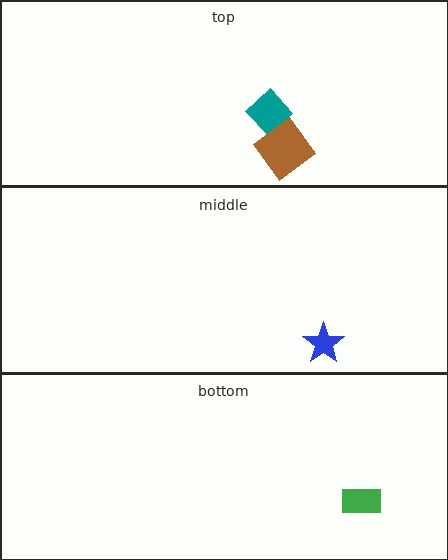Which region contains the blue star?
The middle region.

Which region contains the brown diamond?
The top region.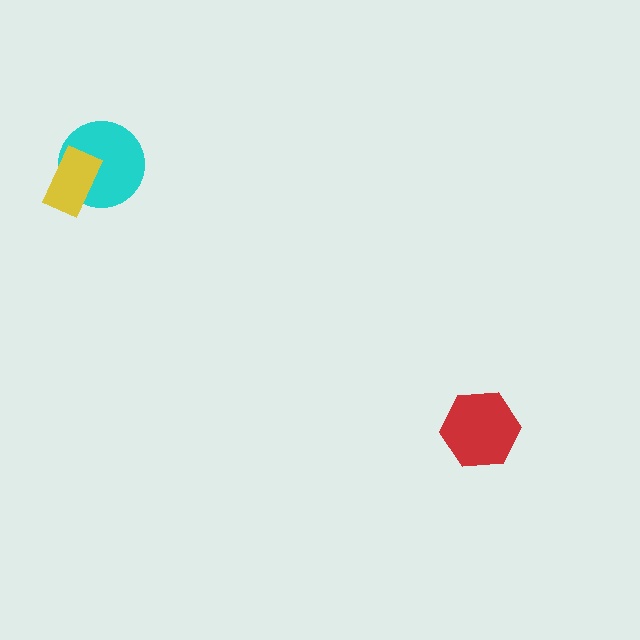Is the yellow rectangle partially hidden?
No, no other shape covers it.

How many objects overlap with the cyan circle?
1 object overlaps with the cyan circle.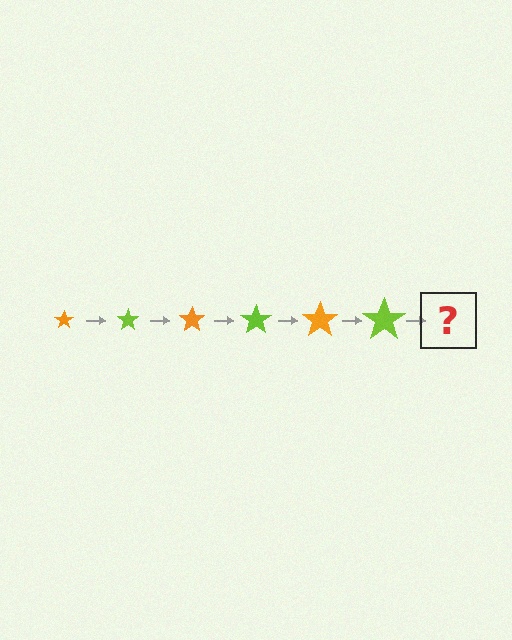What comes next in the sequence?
The next element should be an orange star, larger than the previous one.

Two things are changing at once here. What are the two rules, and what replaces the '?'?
The two rules are that the star grows larger each step and the color cycles through orange and lime. The '?' should be an orange star, larger than the previous one.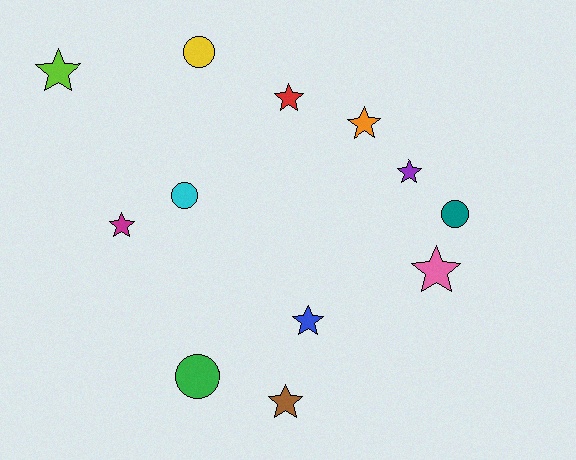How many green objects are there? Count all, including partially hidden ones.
There is 1 green object.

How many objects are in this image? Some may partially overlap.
There are 12 objects.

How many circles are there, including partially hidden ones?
There are 4 circles.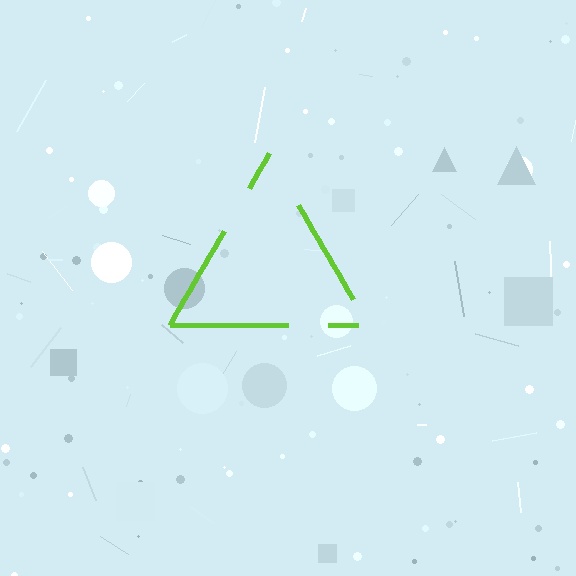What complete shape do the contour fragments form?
The contour fragments form a triangle.